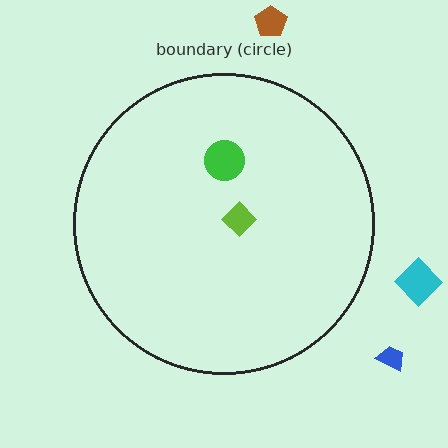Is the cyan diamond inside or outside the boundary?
Outside.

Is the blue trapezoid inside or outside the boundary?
Outside.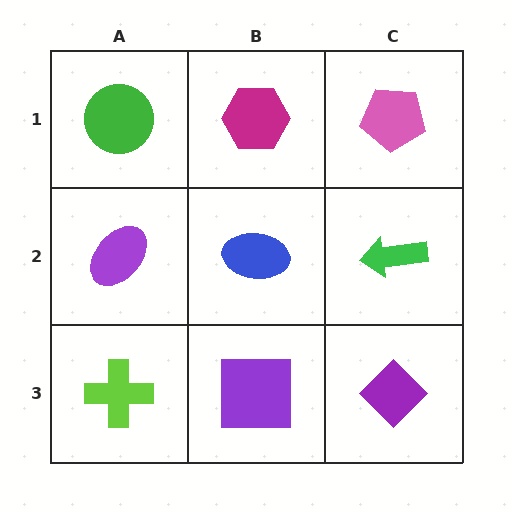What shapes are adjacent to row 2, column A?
A green circle (row 1, column A), a lime cross (row 3, column A), a blue ellipse (row 2, column B).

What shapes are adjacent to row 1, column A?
A purple ellipse (row 2, column A), a magenta hexagon (row 1, column B).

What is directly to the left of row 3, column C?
A purple square.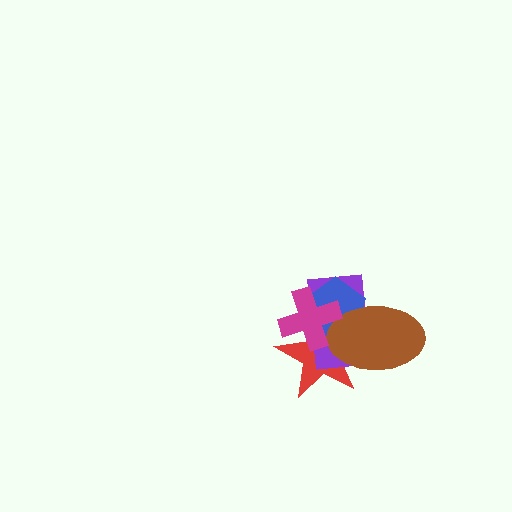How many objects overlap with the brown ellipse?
4 objects overlap with the brown ellipse.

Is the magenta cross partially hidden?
No, no other shape covers it.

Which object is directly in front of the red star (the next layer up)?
The purple rectangle is directly in front of the red star.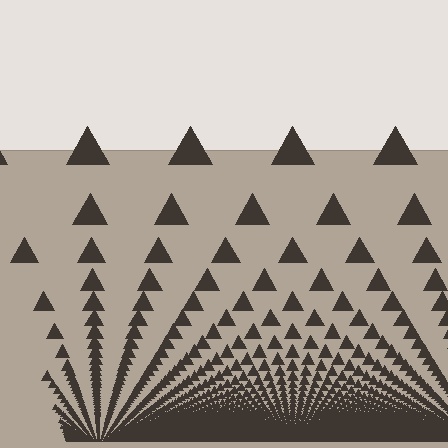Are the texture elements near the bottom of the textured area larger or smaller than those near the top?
Smaller. The gradient is inverted — elements near the bottom are smaller and denser.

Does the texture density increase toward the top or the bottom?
Density increases toward the bottom.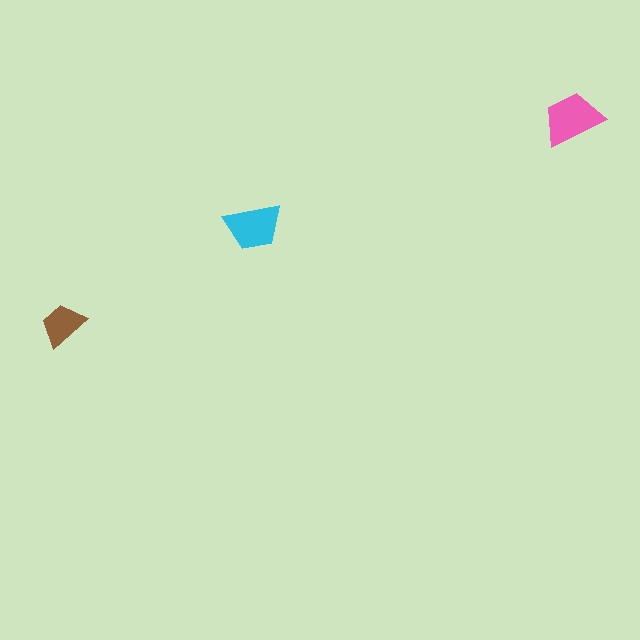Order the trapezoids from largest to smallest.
the pink one, the cyan one, the brown one.